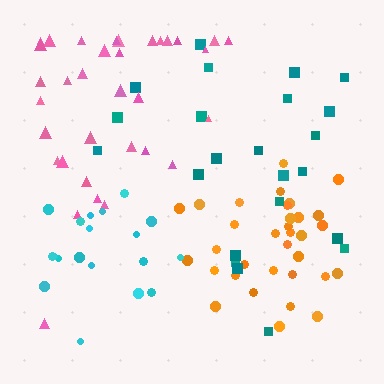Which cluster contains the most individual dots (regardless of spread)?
Pink (34).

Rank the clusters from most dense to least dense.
orange, cyan, pink, teal.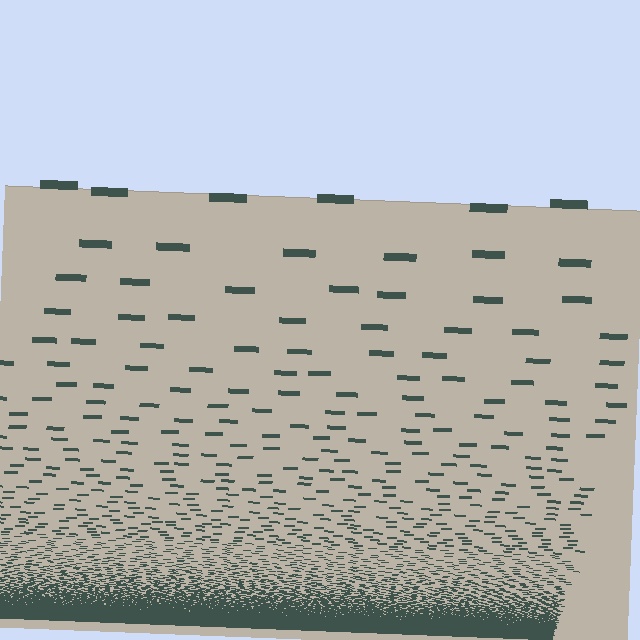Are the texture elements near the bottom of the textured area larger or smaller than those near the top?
Smaller. The gradient is inverted — elements near the bottom are smaller and denser.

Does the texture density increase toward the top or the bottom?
Density increases toward the bottom.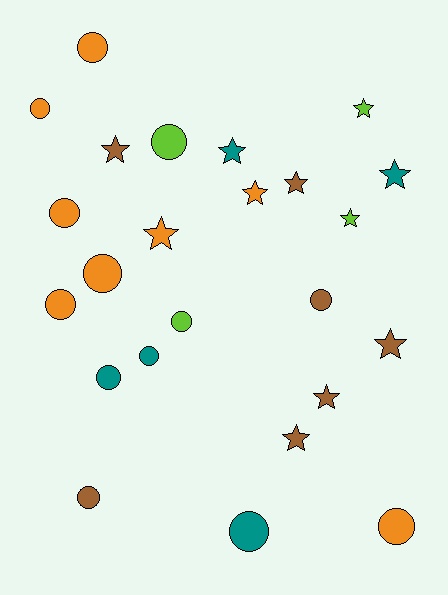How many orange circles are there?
There are 6 orange circles.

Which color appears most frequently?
Orange, with 8 objects.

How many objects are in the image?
There are 24 objects.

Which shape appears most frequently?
Circle, with 13 objects.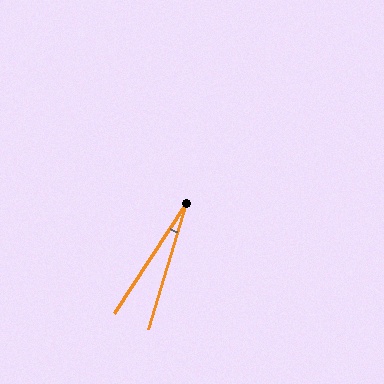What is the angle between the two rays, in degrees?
Approximately 17 degrees.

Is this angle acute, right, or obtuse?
It is acute.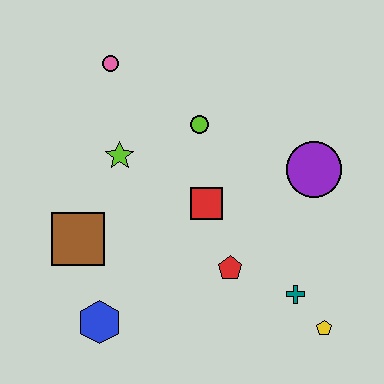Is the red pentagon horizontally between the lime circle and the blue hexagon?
No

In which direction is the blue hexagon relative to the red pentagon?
The blue hexagon is to the left of the red pentagon.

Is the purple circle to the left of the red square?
No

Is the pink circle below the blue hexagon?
No